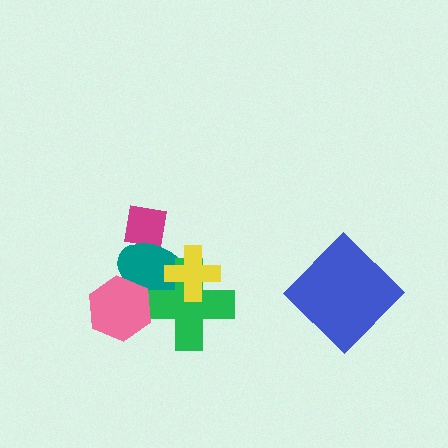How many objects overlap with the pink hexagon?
2 objects overlap with the pink hexagon.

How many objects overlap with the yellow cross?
2 objects overlap with the yellow cross.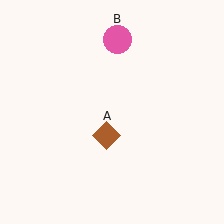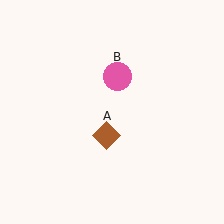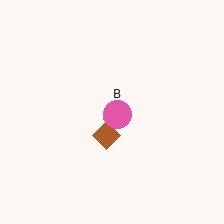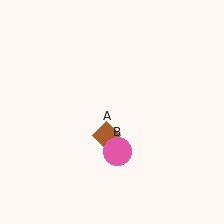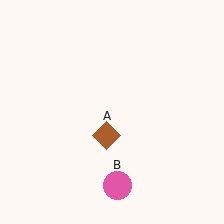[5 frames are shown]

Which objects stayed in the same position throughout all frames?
Brown diamond (object A) remained stationary.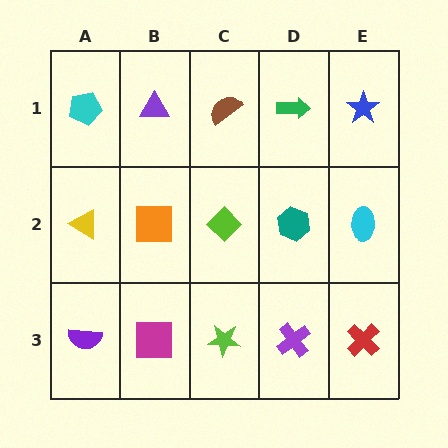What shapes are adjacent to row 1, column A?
A yellow triangle (row 2, column A), a purple triangle (row 1, column B).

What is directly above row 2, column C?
A brown semicircle.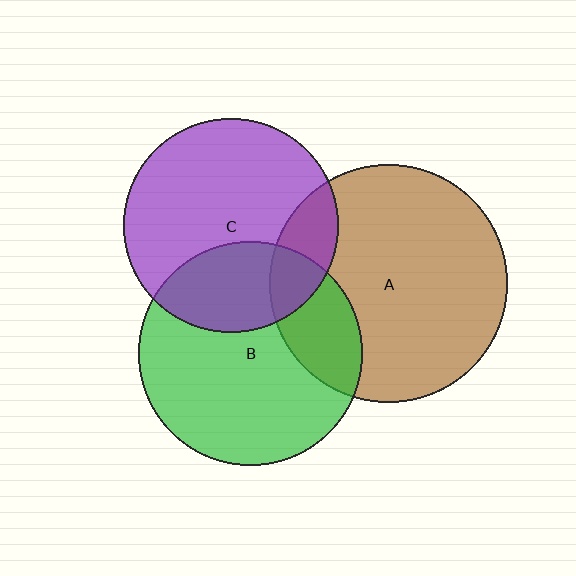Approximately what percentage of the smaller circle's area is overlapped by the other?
Approximately 30%.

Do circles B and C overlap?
Yes.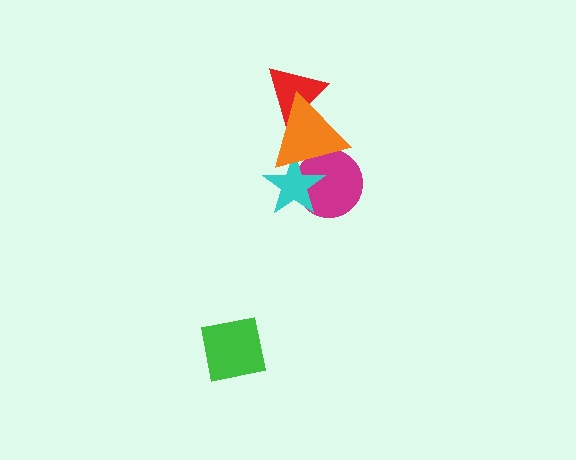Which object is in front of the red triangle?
The orange triangle is in front of the red triangle.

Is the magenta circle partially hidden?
Yes, it is partially covered by another shape.